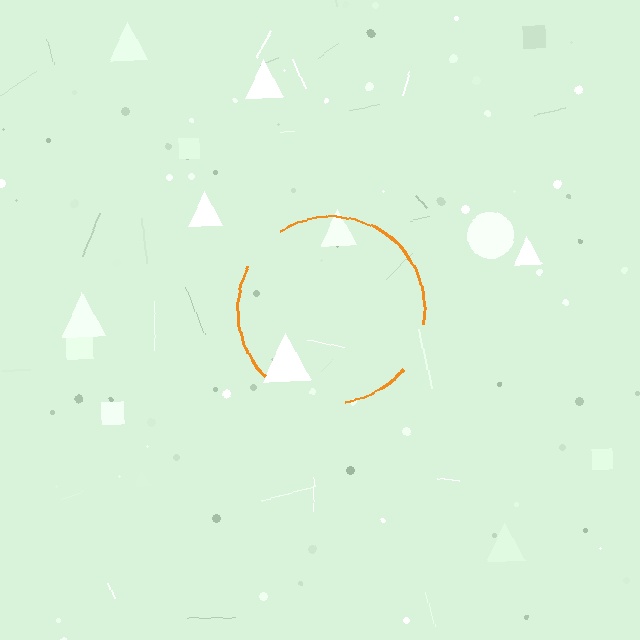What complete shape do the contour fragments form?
The contour fragments form a circle.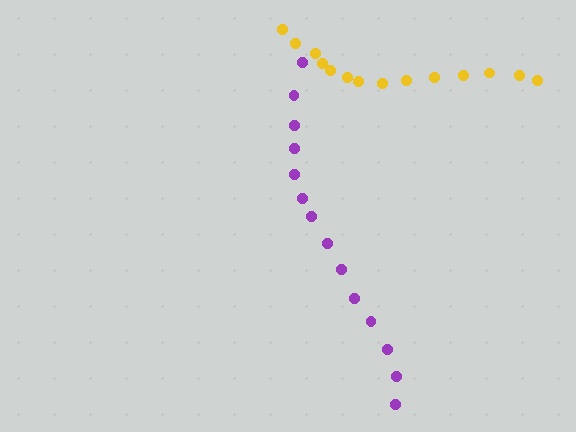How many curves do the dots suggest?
There are 2 distinct paths.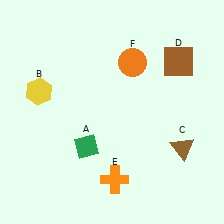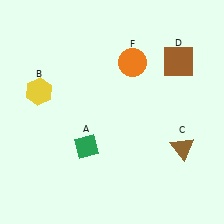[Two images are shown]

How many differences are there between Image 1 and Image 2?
There is 1 difference between the two images.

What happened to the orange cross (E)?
The orange cross (E) was removed in Image 2. It was in the bottom-right area of Image 1.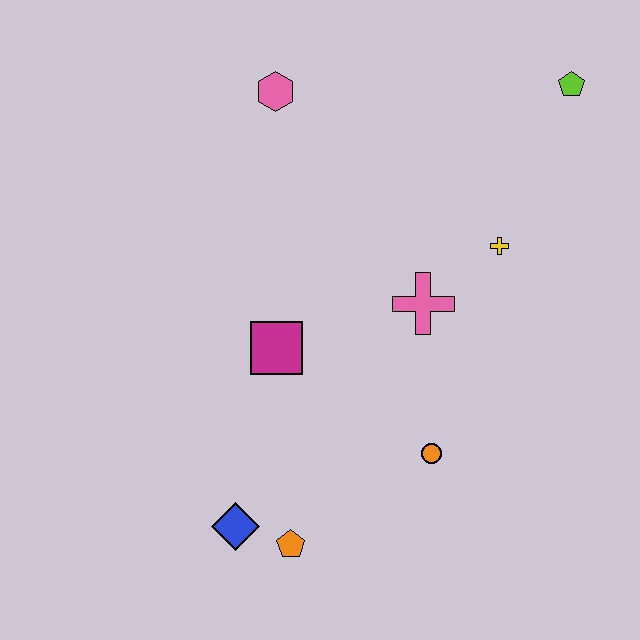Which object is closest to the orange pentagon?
The blue diamond is closest to the orange pentagon.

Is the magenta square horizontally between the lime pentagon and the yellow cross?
No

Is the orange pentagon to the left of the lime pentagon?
Yes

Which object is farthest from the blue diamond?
The lime pentagon is farthest from the blue diamond.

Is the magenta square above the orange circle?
Yes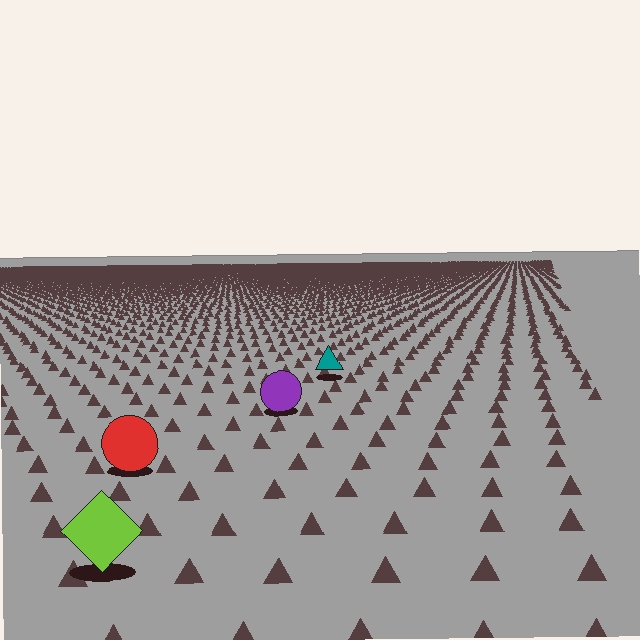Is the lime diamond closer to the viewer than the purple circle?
Yes. The lime diamond is closer — you can tell from the texture gradient: the ground texture is coarser near it.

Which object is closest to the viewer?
The lime diamond is closest. The texture marks near it are larger and more spread out.